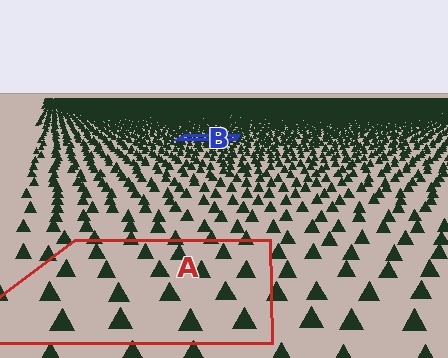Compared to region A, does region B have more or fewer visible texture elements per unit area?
Region B has more texture elements per unit area — they are packed more densely because it is farther away.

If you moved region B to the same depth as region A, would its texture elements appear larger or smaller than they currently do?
They would appear larger. At a closer depth, the same texture elements are projected at a bigger on-screen size.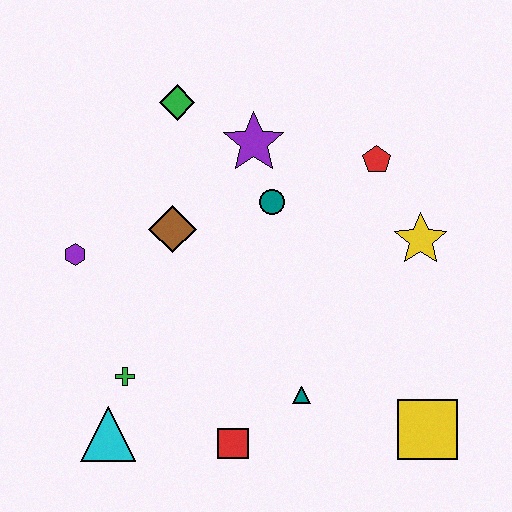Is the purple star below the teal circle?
No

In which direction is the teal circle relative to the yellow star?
The teal circle is to the left of the yellow star.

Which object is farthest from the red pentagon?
The cyan triangle is farthest from the red pentagon.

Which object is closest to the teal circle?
The purple star is closest to the teal circle.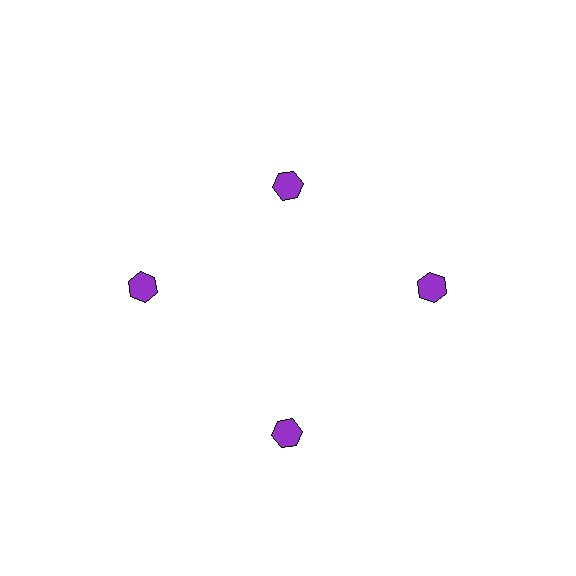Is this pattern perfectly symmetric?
No. The 4 purple hexagons are arranged in a ring, but one element near the 12 o'clock position is pulled inward toward the center, breaking the 4-fold rotational symmetry.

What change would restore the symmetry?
The symmetry would be restored by moving it outward, back onto the ring so that all 4 hexagons sit at equal angles and equal distance from the center.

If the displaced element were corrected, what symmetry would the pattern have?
It would have 4-fold rotational symmetry — the pattern would map onto itself every 90 degrees.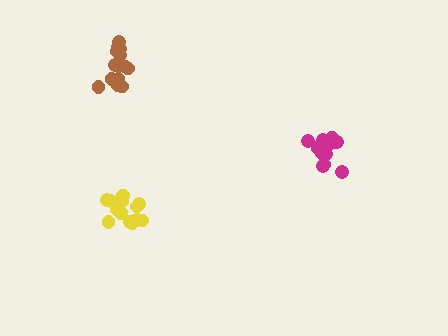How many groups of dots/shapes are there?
There are 3 groups.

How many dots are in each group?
Group 1: 16 dots, Group 2: 16 dots, Group 3: 15 dots (47 total).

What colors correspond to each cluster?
The clusters are colored: magenta, yellow, brown.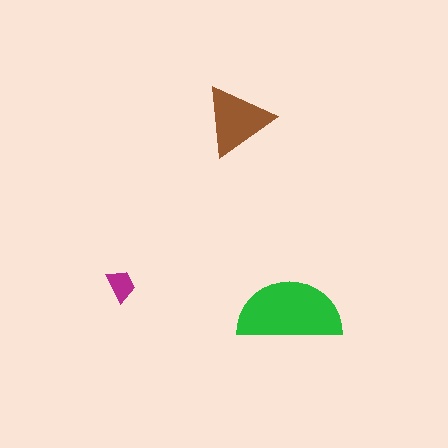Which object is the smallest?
The magenta trapezoid.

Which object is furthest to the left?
The magenta trapezoid is leftmost.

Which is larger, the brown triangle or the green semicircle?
The green semicircle.